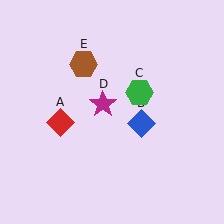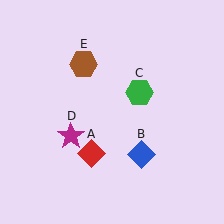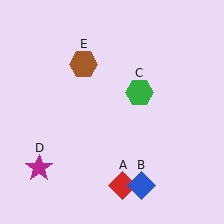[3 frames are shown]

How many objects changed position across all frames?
3 objects changed position: red diamond (object A), blue diamond (object B), magenta star (object D).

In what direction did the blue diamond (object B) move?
The blue diamond (object B) moved down.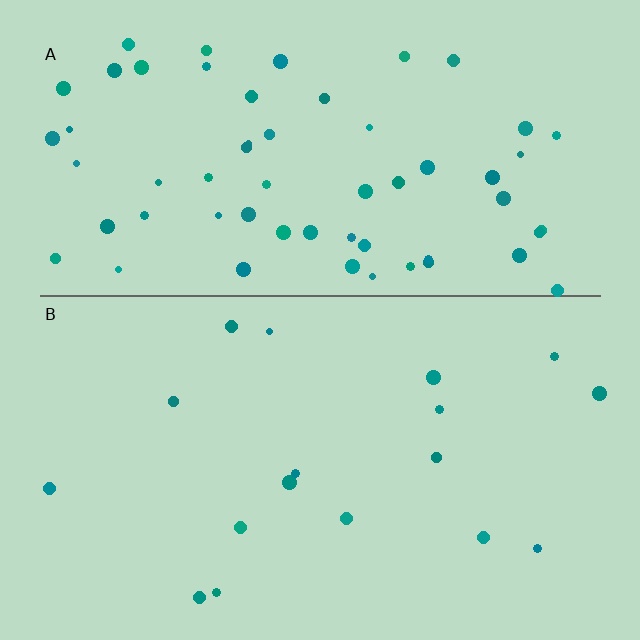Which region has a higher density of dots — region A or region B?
A (the top).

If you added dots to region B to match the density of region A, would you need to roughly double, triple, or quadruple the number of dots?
Approximately triple.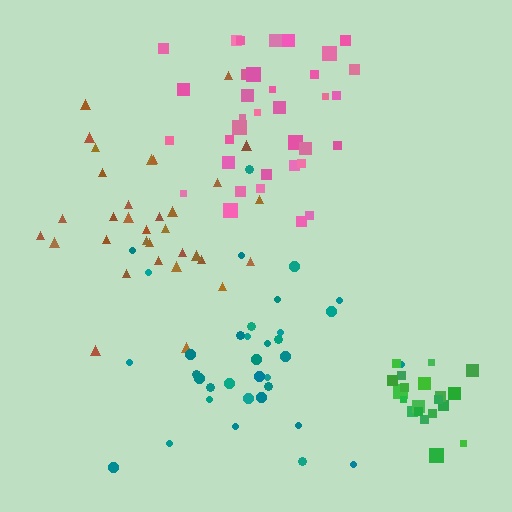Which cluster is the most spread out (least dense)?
Brown.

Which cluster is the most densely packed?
Green.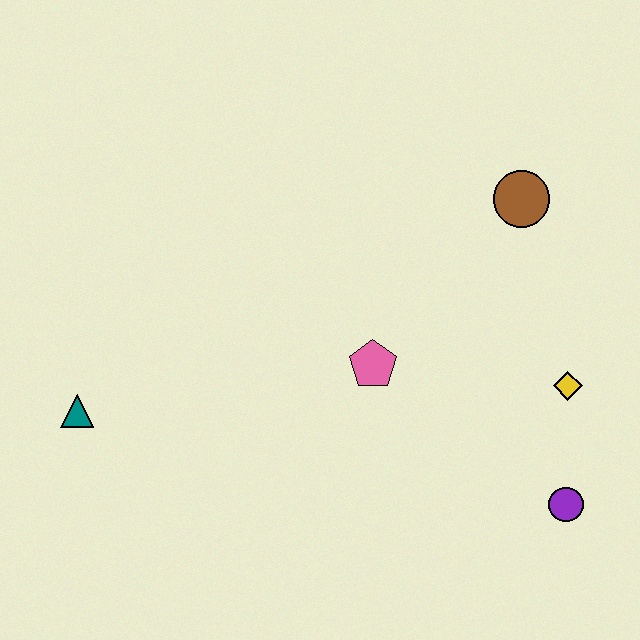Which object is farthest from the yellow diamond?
The teal triangle is farthest from the yellow diamond.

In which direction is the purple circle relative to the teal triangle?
The purple circle is to the right of the teal triangle.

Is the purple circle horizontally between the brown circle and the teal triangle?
No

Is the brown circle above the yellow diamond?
Yes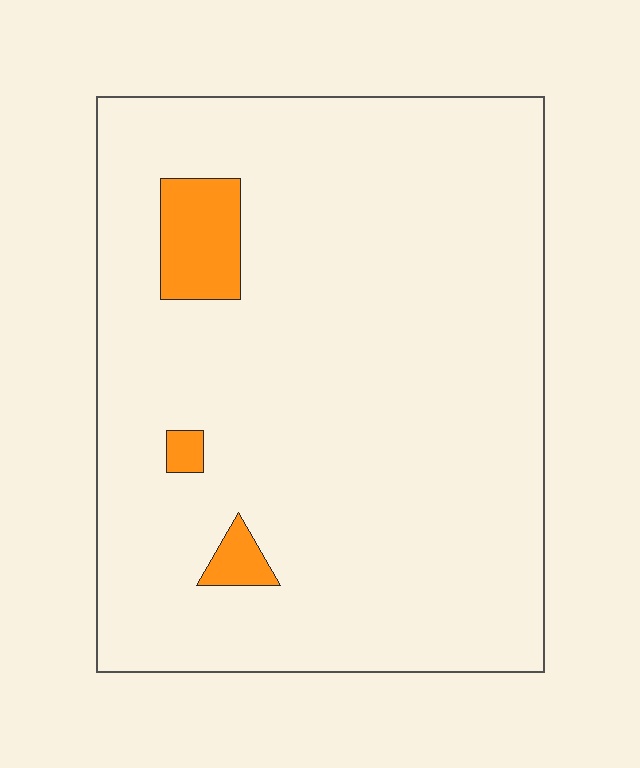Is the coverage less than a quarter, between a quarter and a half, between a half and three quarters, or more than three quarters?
Less than a quarter.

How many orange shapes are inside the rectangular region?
3.